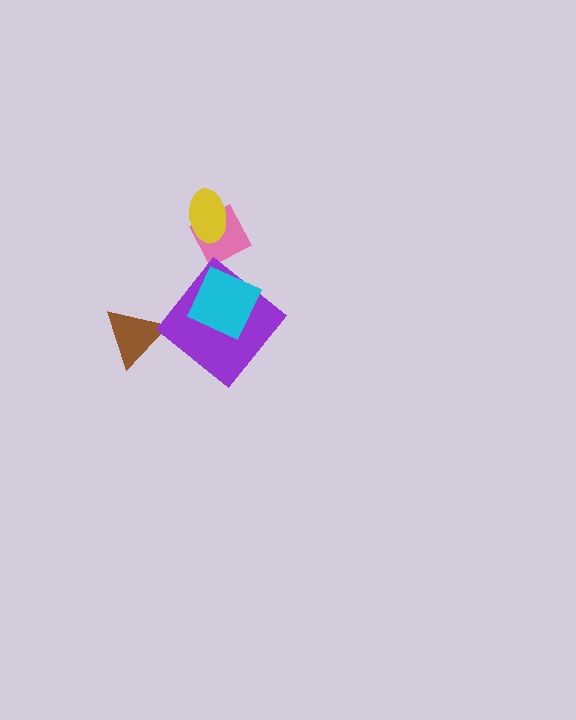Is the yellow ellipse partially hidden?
No, no other shape covers it.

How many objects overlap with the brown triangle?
0 objects overlap with the brown triangle.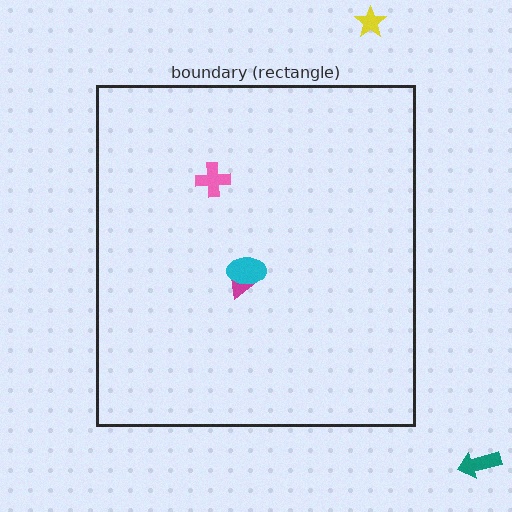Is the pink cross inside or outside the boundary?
Inside.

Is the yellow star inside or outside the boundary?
Outside.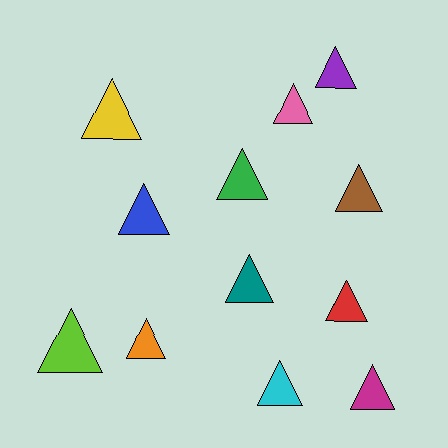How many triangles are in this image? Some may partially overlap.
There are 12 triangles.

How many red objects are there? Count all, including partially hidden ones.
There is 1 red object.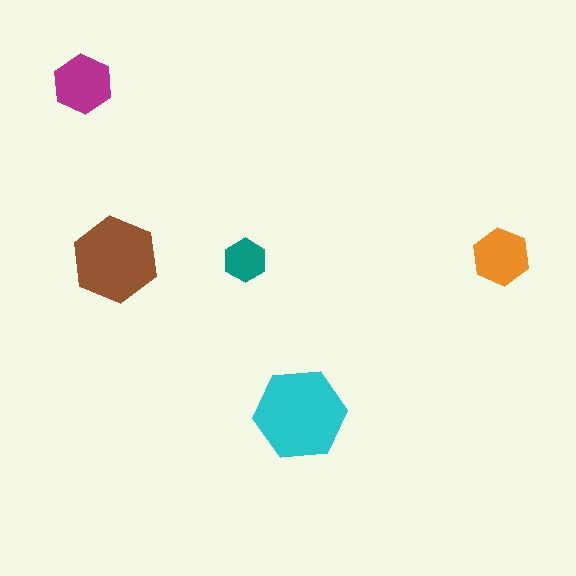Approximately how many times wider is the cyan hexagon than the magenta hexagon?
About 1.5 times wider.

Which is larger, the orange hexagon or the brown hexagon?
The brown one.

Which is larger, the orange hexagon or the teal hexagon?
The orange one.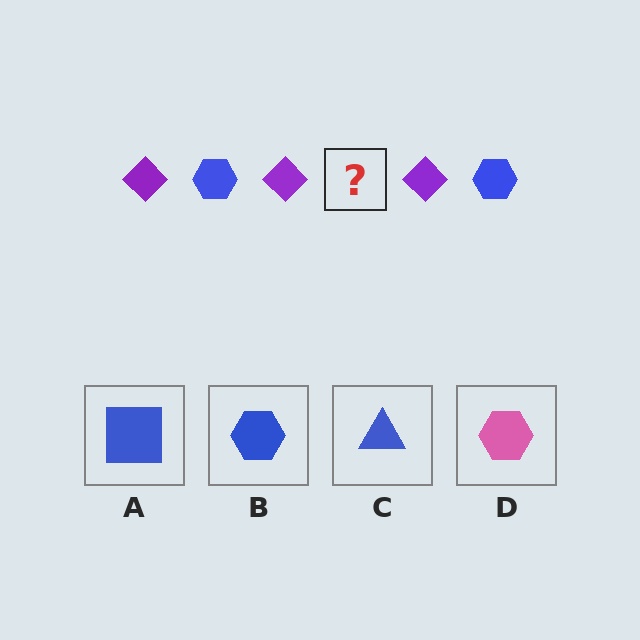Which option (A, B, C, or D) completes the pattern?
B.